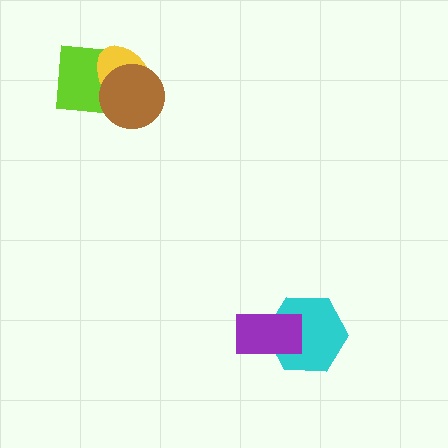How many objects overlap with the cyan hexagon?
1 object overlaps with the cyan hexagon.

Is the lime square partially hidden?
Yes, it is partially covered by another shape.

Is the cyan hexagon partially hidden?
Yes, it is partially covered by another shape.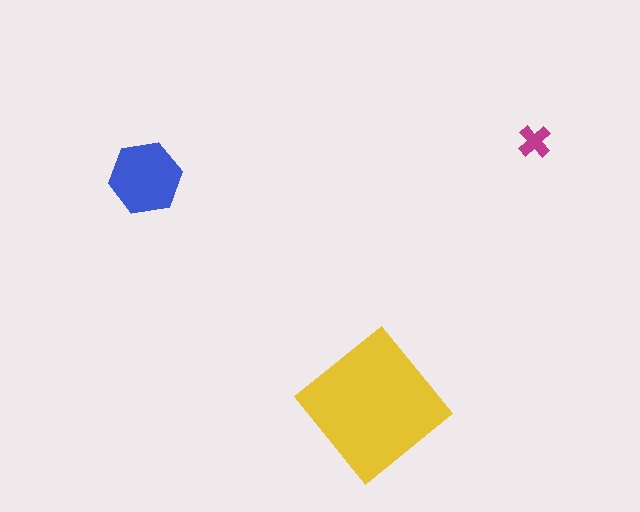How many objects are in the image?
There are 3 objects in the image.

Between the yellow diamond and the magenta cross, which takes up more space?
The yellow diamond.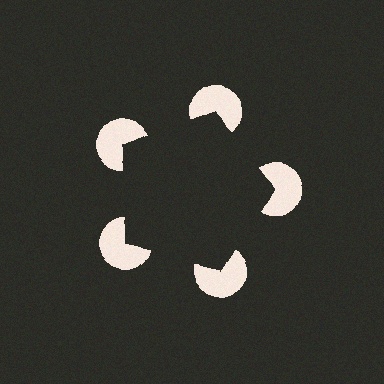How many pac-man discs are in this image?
There are 5 — one at each vertex of the illusory pentagon.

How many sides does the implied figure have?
5 sides.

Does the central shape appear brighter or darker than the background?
It typically appears slightly darker than the background, even though no actual brightness change is drawn.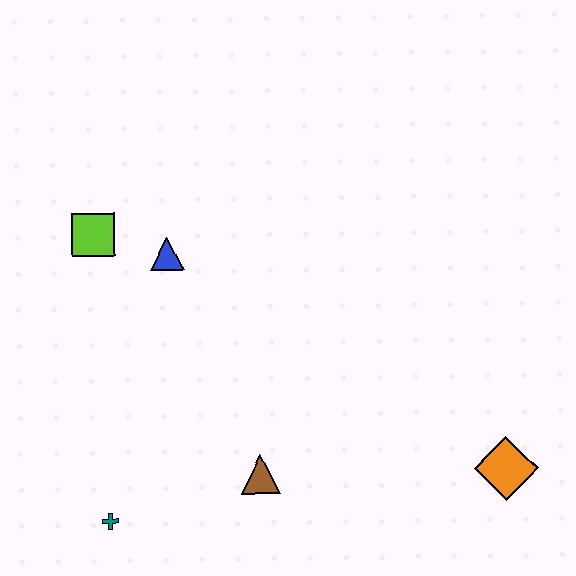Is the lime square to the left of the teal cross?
Yes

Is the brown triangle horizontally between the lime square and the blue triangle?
No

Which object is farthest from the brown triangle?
The lime square is farthest from the brown triangle.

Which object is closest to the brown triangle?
The teal cross is closest to the brown triangle.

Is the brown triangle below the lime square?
Yes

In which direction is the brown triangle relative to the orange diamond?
The brown triangle is to the left of the orange diamond.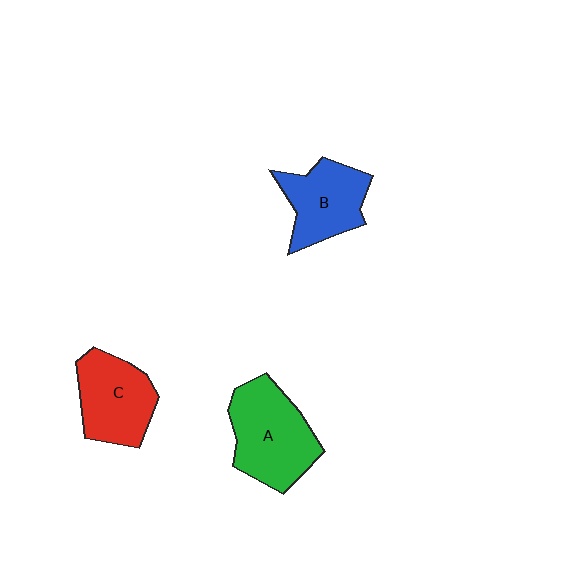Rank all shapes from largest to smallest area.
From largest to smallest: A (green), C (red), B (blue).